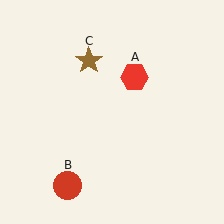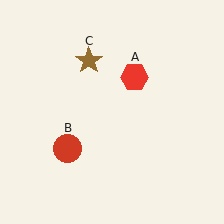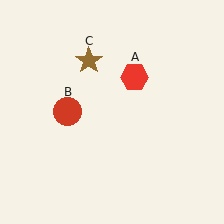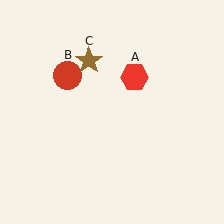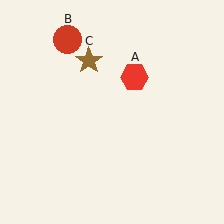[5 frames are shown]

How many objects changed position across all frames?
1 object changed position: red circle (object B).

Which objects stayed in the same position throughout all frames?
Red hexagon (object A) and brown star (object C) remained stationary.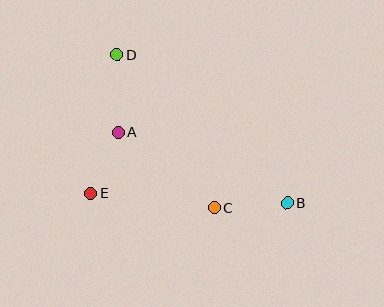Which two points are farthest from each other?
Points B and D are farthest from each other.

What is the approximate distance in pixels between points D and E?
The distance between D and E is approximately 141 pixels.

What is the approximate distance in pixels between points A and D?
The distance between A and D is approximately 78 pixels.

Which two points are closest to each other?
Points A and E are closest to each other.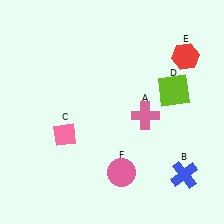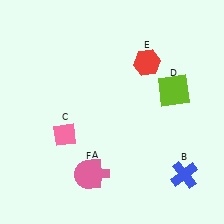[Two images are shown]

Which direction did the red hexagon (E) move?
The red hexagon (E) moved left.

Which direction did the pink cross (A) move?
The pink cross (A) moved down.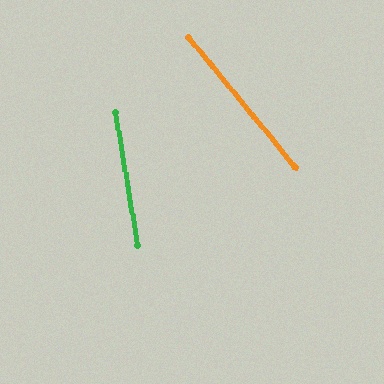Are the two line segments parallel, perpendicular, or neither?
Neither parallel nor perpendicular — they differ by about 30°.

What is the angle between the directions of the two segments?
Approximately 30 degrees.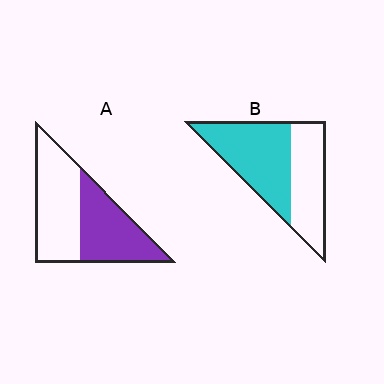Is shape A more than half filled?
Roughly half.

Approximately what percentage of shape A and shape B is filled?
A is approximately 45% and B is approximately 55%.